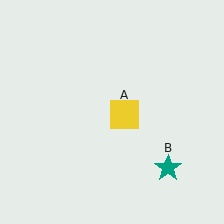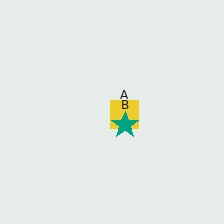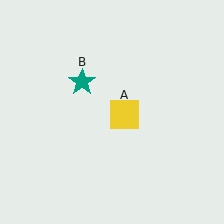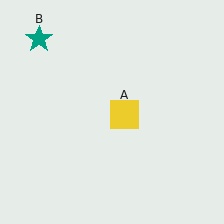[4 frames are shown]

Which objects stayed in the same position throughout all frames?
Yellow square (object A) remained stationary.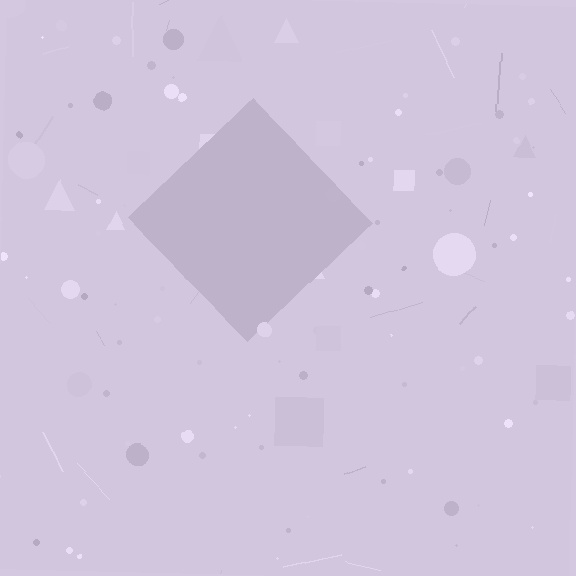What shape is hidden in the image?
A diamond is hidden in the image.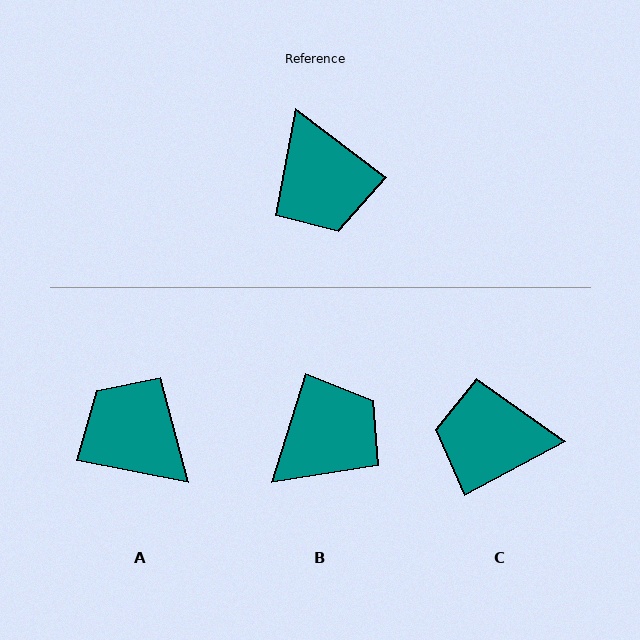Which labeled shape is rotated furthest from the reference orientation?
A, about 154 degrees away.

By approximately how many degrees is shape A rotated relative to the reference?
Approximately 154 degrees clockwise.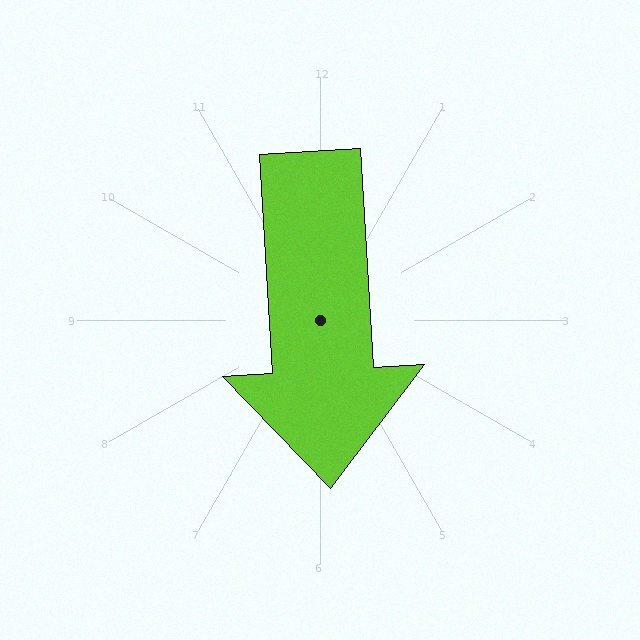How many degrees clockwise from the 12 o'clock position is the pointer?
Approximately 177 degrees.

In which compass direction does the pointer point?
South.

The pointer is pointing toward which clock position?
Roughly 6 o'clock.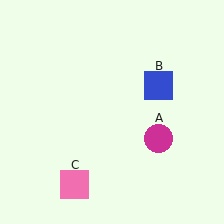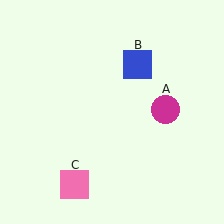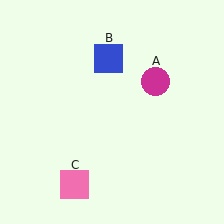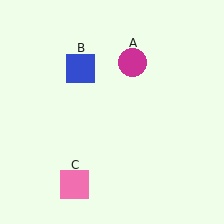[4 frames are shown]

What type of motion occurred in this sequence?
The magenta circle (object A), blue square (object B) rotated counterclockwise around the center of the scene.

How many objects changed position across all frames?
2 objects changed position: magenta circle (object A), blue square (object B).